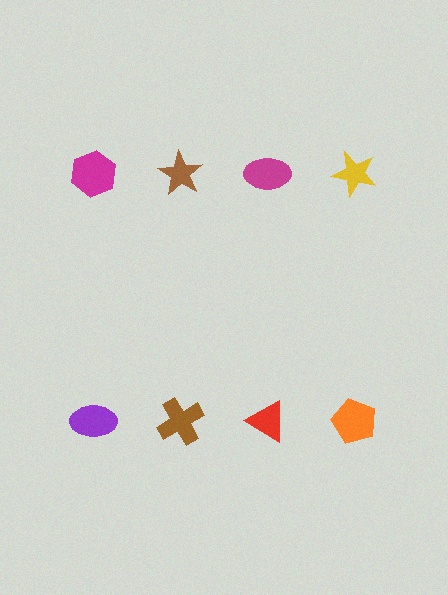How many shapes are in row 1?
4 shapes.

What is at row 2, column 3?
A red triangle.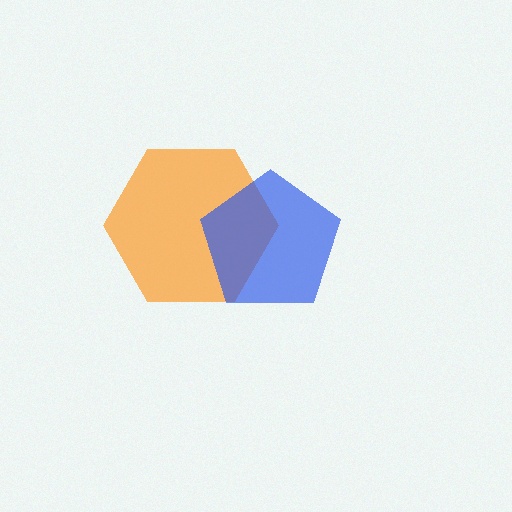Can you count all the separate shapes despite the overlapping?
Yes, there are 2 separate shapes.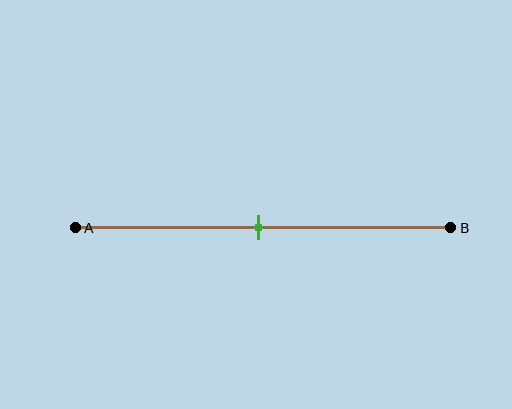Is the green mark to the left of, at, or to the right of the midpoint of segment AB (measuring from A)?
The green mark is approximately at the midpoint of segment AB.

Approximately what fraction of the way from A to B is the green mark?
The green mark is approximately 50% of the way from A to B.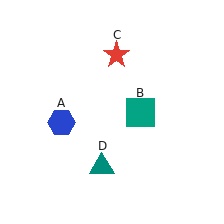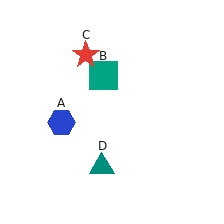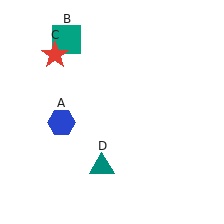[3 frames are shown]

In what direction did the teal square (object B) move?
The teal square (object B) moved up and to the left.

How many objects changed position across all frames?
2 objects changed position: teal square (object B), red star (object C).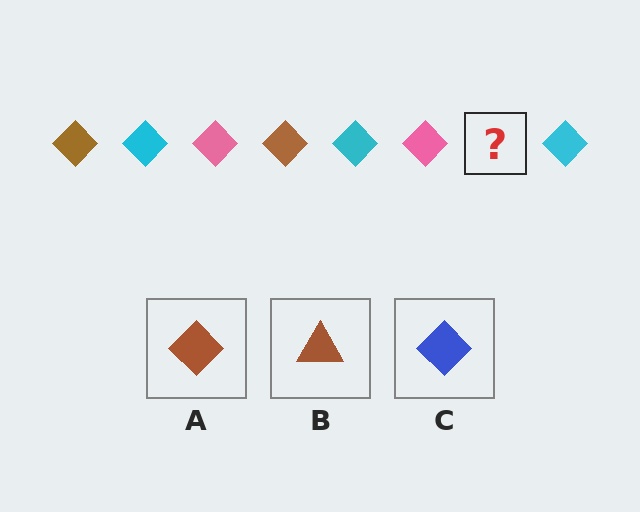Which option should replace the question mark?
Option A.